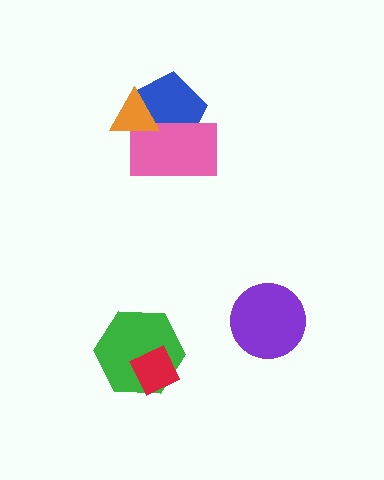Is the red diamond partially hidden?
No, no other shape covers it.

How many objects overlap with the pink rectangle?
2 objects overlap with the pink rectangle.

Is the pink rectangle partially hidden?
Yes, it is partially covered by another shape.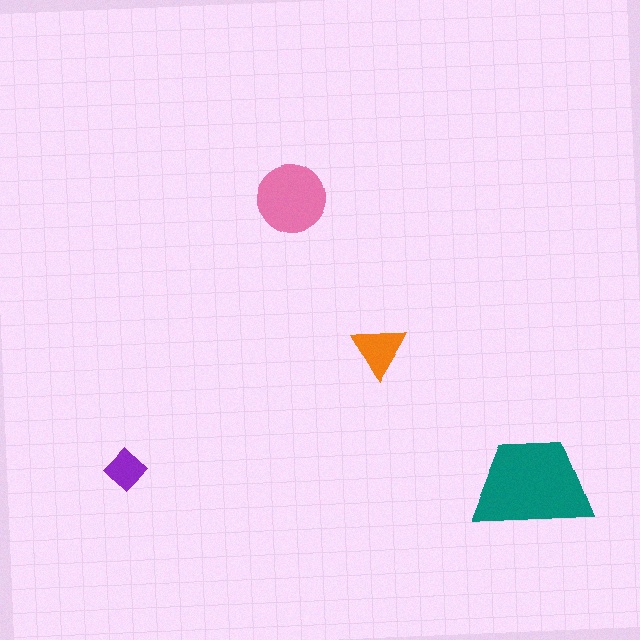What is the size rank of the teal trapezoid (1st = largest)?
1st.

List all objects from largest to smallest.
The teal trapezoid, the pink circle, the orange triangle, the purple diamond.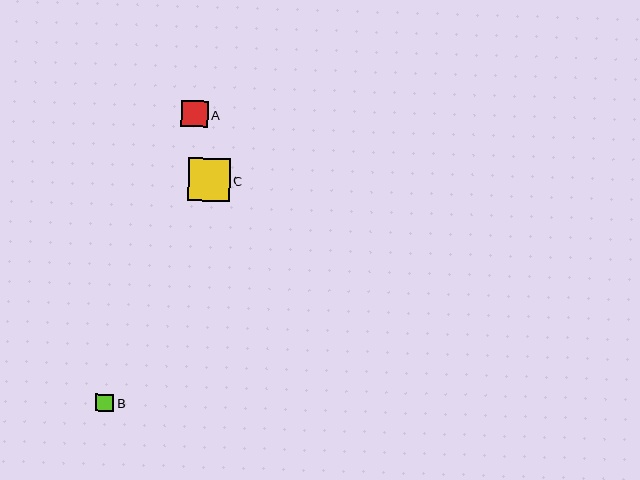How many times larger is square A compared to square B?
Square A is approximately 1.5 times the size of square B.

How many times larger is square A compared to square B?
Square A is approximately 1.5 times the size of square B.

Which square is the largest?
Square C is the largest with a size of approximately 42 pixels.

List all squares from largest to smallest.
From largest to smallest: C, A, B.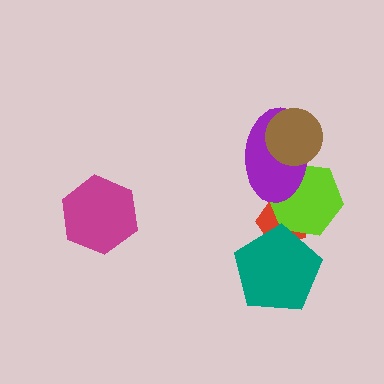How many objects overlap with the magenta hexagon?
0 objects overlap with the magenta hexagon.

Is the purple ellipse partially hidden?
Yes, it is partially covered by another shape.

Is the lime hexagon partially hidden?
Yes, it is partially covered by another shape.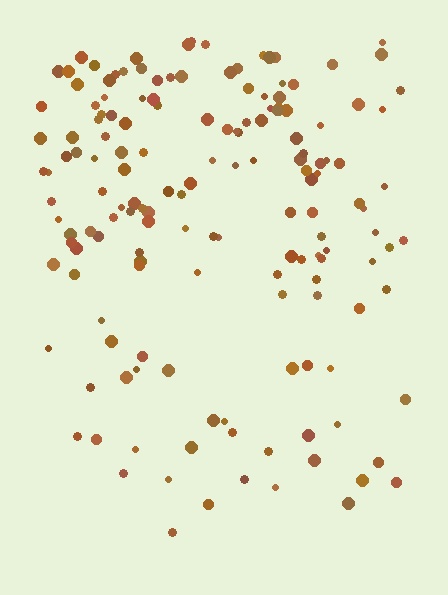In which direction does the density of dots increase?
From bottom to top, with the top side densest.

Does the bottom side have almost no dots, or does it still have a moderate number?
Still a moderate number, just noticeably fewer than the top.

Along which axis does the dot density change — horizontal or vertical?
Vertical.